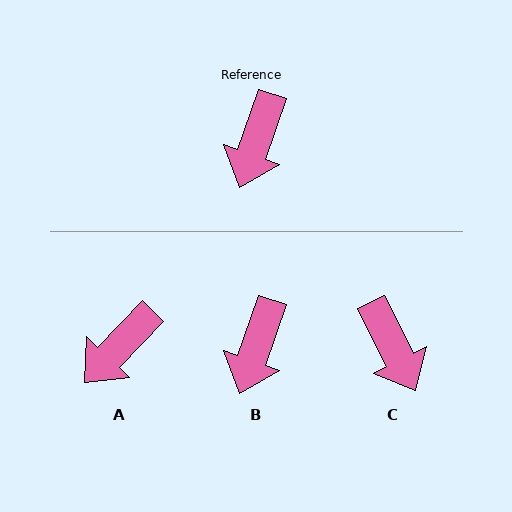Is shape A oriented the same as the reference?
No, it is off by about 25 degrees.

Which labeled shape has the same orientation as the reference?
B.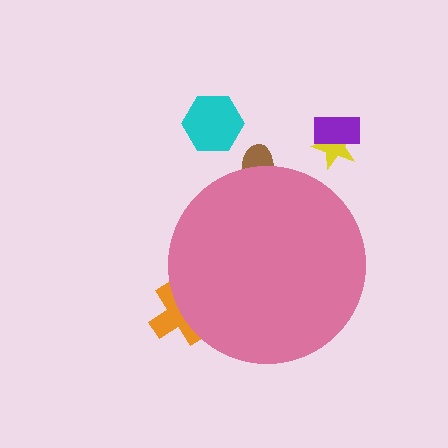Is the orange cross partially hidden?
Yes, the orange cross is partially hidden behind the pink circle.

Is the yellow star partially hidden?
No, the yellow star is fully visible.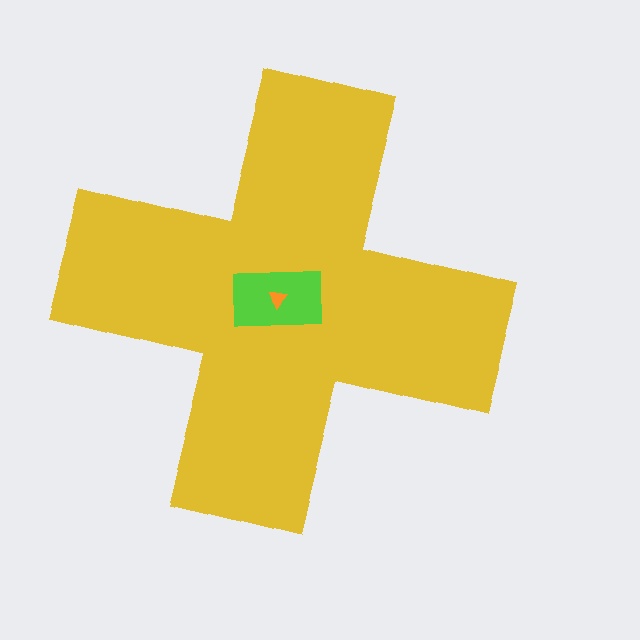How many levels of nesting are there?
3.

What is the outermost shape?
The yellow cross.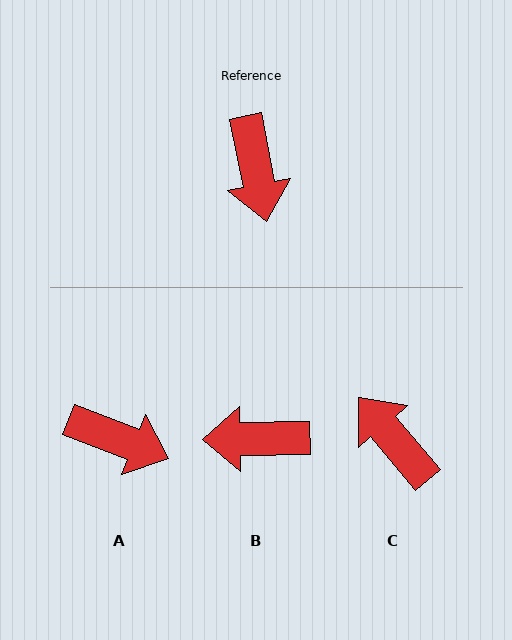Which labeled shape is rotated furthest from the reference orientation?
C, about 151 degrees away.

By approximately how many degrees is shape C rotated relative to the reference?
Approximately 151 degrees clockwise.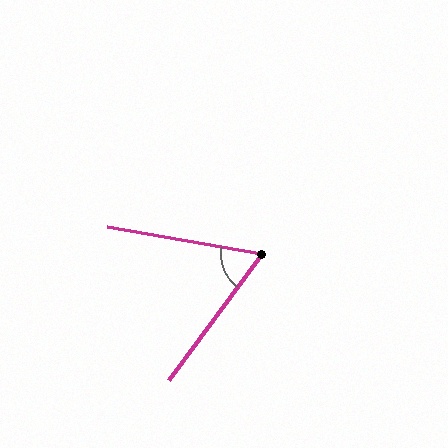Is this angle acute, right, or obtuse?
It is acute.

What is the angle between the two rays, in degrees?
Approximately 64 degrees.